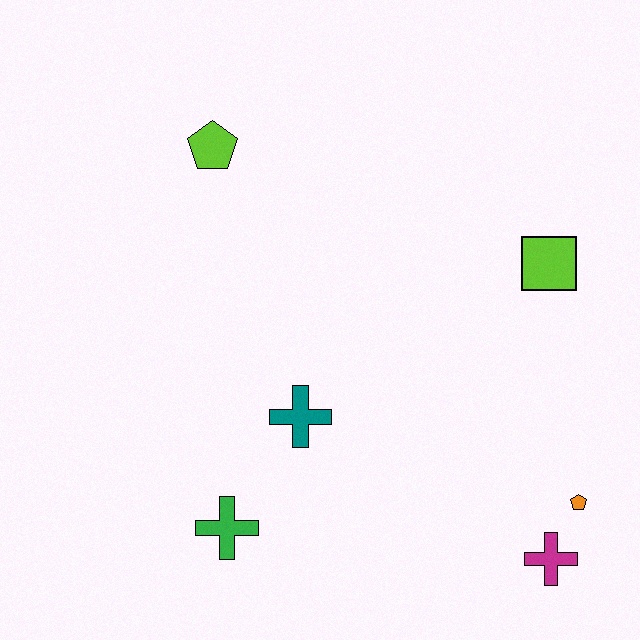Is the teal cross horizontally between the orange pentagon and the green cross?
Yes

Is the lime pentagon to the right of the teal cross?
No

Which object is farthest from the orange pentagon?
The lime pentagon is farthest from the orange pentagon.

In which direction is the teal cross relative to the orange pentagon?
The teal cross is to the left of the orange pentagon.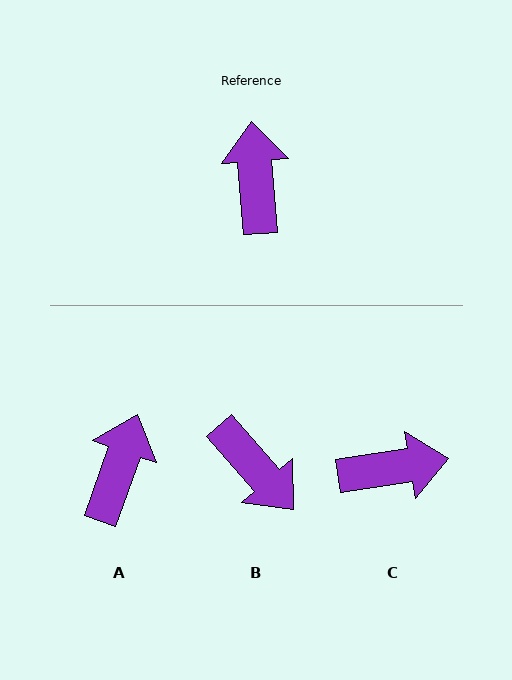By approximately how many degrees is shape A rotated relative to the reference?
Approximately 24 degrees clockwise.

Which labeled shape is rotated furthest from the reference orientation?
B, about 143 degrees away.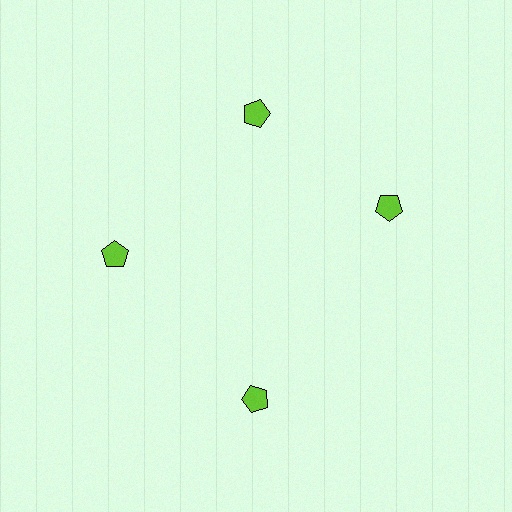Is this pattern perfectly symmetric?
No. The 4 lime pentagons are arranged in a ring, but one element near the 3 o'clock position is rotated out of alignment along the ring, breaking the 4-fold rotational symmetry.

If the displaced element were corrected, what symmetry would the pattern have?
It would have 4-fold rotational symmetry — the pattern would map onto itself every 90 degrees.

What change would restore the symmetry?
The symmetry would be restored by rotating it back into even spacing with its neighbors so that all 4 pentagons sit at equal angles and equal distance from the center.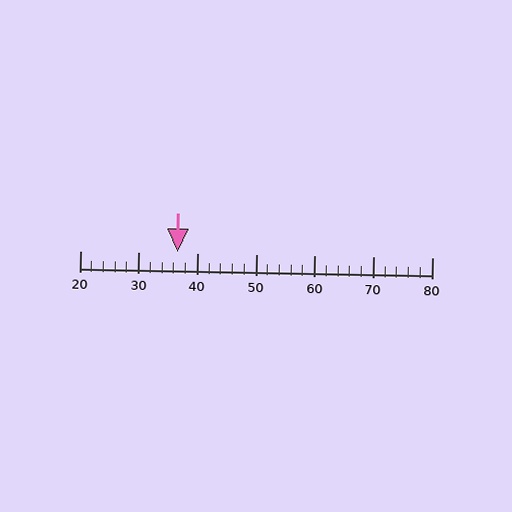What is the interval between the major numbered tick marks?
The major tick marks are spaced 10 units apart.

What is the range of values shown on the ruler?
The ruler shows values from 20 to 80.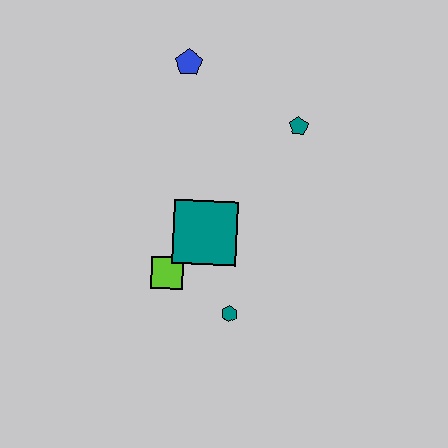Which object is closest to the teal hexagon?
The lime square is closest to the teal hexagon.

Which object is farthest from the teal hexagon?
The blue pentagon is farthest from the teal hexagon.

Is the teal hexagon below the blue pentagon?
Yes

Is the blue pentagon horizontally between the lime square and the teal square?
Yes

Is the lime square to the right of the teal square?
No